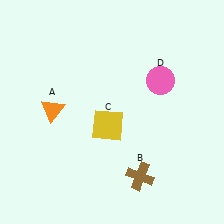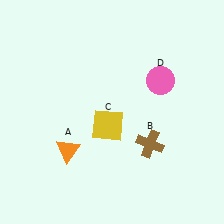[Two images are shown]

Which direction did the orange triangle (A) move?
The orange triangle (A) moved down.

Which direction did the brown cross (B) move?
The brown cross (B) moved up.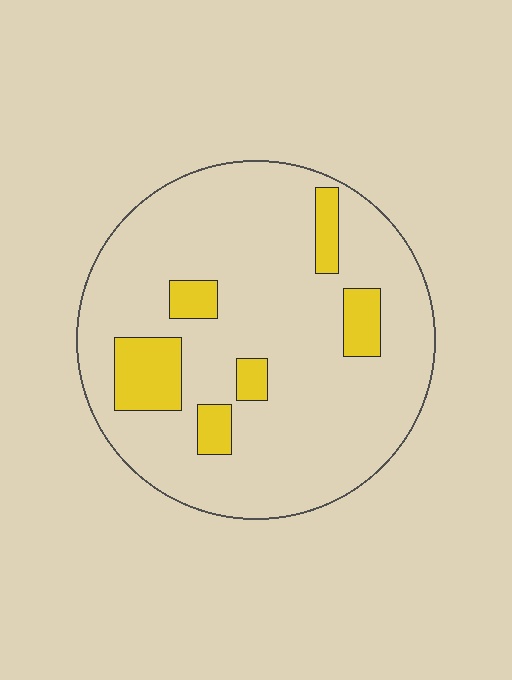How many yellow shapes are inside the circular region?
6.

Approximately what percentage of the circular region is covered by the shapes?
Approximately 15%.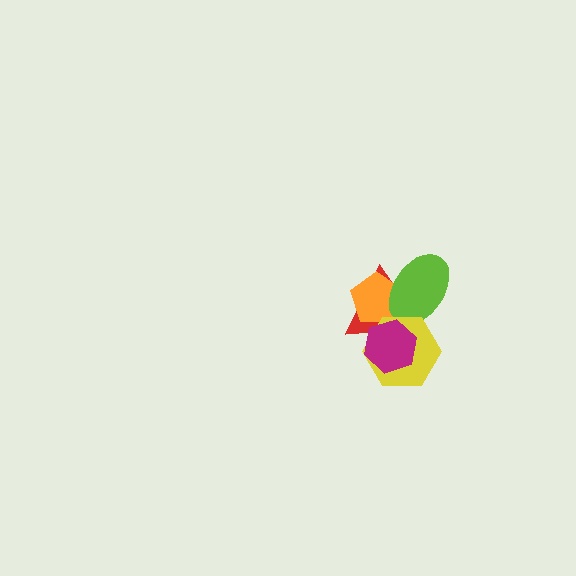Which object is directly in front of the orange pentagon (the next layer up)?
The lime ellipse is directly in front of the orange pentagon.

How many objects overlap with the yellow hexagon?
4 objects overlap with the yellow hexagon.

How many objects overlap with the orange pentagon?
4 objects overlap with the orange pentagon.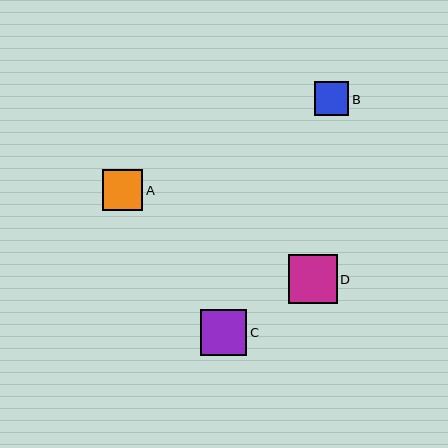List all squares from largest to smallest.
From largest to smallest: D, C, A, B.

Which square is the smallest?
Square B is the smallest with a size of approximately 34 pixels.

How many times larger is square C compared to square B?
Square C is approximately 1.4 times the size of square B.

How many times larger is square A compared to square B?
Square A is approximately 1.2 times the size of square B.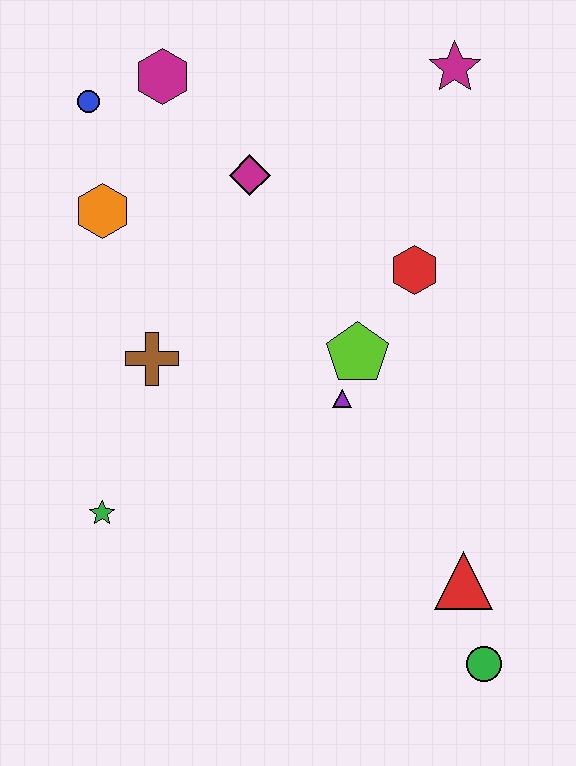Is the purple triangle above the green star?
Yes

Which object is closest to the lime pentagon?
The purple triangle is closest to the lime pentagon.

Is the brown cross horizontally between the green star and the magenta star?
Yes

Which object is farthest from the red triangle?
The blue circle is farthest from the red triangle.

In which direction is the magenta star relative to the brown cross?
The magenta star is to the right of the brown cross.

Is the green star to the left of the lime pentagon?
Yes